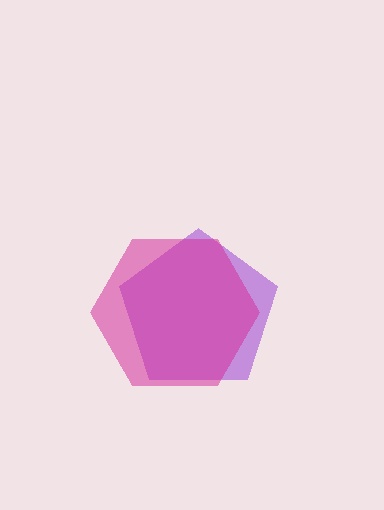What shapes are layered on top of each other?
The layered shapes are: a purple pentagon, a magenta hexagon.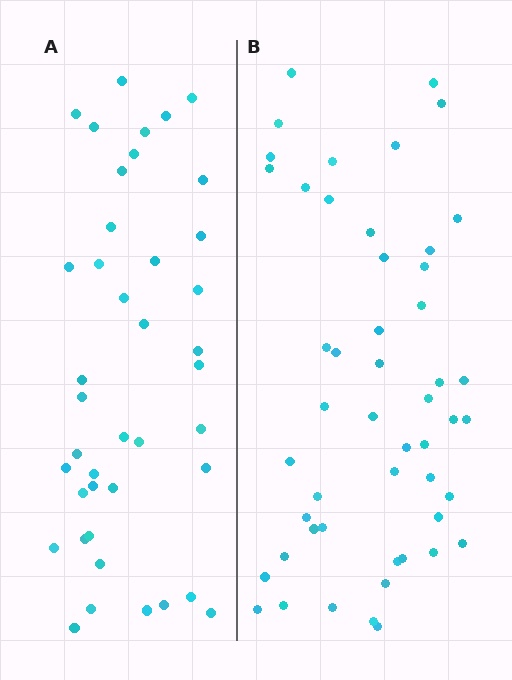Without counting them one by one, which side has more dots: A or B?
Region B (the right region) has more dots.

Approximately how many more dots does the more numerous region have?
Region B has roughly 8 or so more dots than region A.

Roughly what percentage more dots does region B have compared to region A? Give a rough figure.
About 20% more.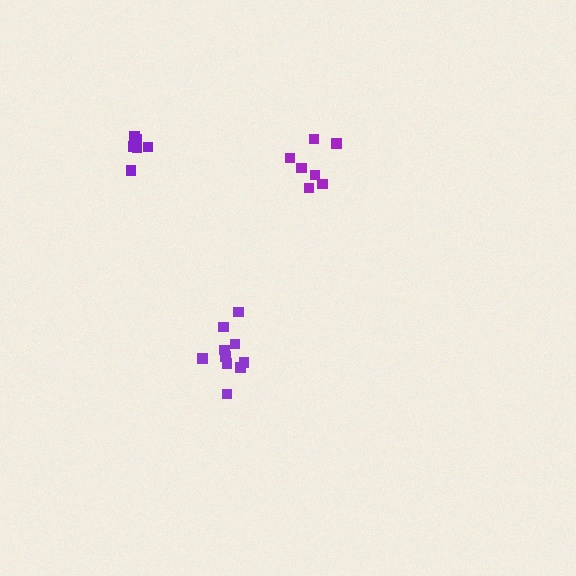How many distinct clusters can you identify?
There are 3 distinct clusters.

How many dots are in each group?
Group 1: 10 dots, Group 2: 6 dots, Group 3: 7 dots (23 total).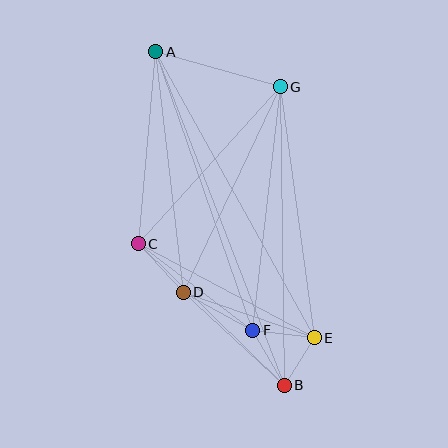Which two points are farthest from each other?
Points A and B are farthest from each other.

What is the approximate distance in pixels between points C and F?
The distance between C and F is approximately 143 pixels.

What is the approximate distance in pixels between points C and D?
The distance between C and D is approximately 66 pixels.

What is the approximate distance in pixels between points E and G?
The distance between E and G is approximately 253 pixels.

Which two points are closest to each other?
Points B and E are closest to each other.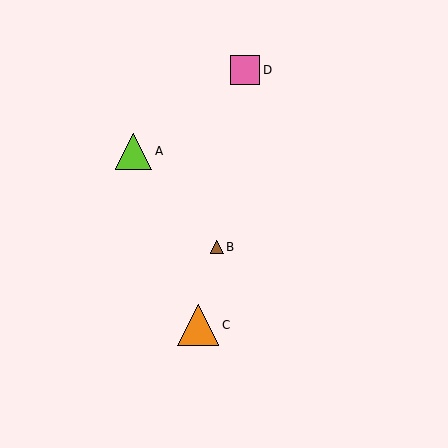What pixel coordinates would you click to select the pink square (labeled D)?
Click at (245, 70) to select the pink square D.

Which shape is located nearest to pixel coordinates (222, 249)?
The brown triangle (labeled B) at (217, 247) is nearest to that location.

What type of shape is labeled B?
Shape B is a brown triangle.